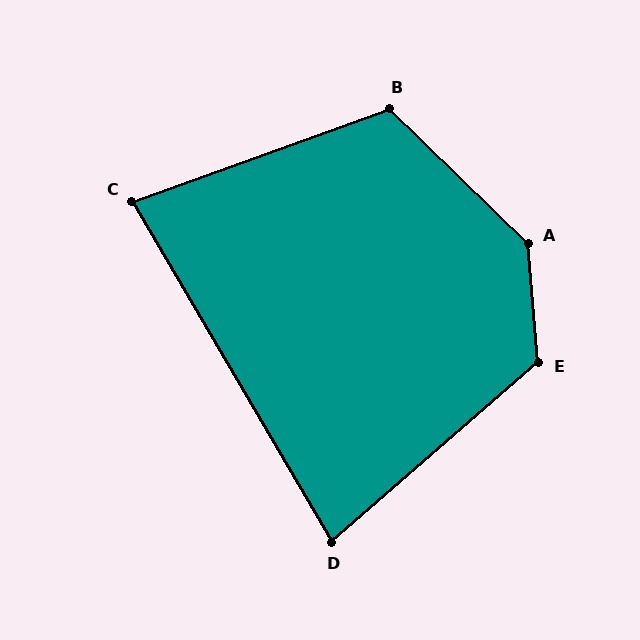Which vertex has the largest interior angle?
A, at approximately 139 degrees.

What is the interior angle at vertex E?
Approximately 126 degrees (obtuse).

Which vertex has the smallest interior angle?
C, at approximately 79 degrees.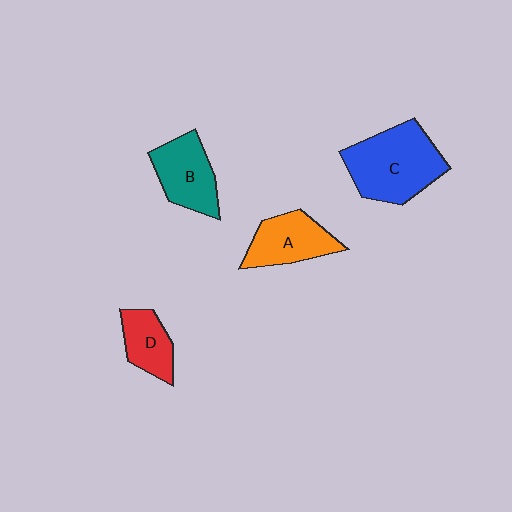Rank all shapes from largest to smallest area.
From largest to smallest: C (blue), B (teal), A (orange), D (red).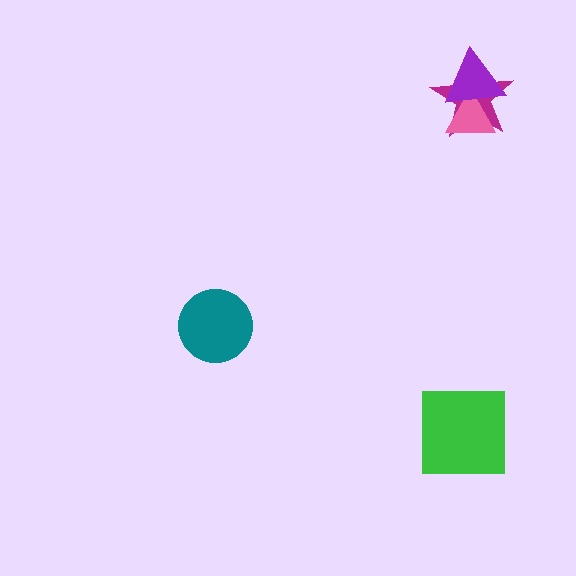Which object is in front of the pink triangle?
The purple triangle is in front of the pink triangle.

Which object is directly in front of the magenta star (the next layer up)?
The pink triangle is directly in front of the magenta star.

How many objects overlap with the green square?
0 objects overlap with the green square.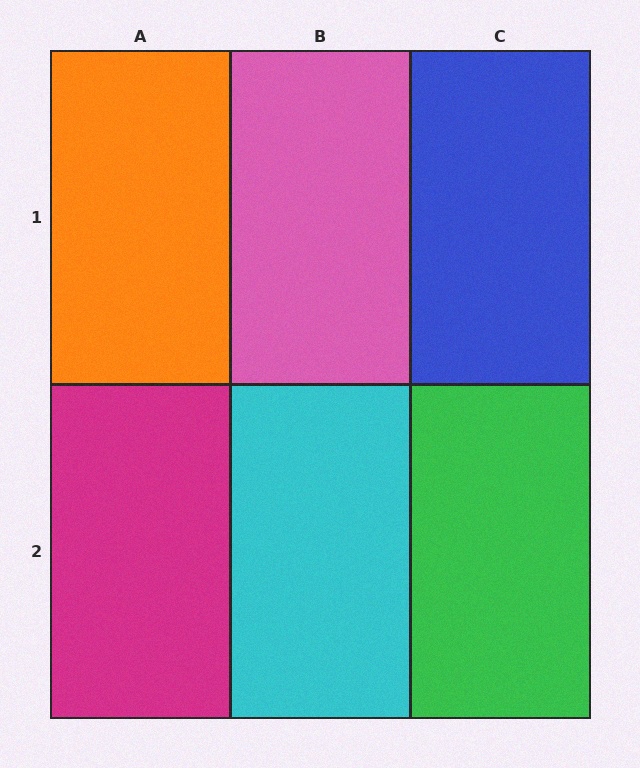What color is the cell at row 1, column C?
Blue.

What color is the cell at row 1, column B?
Pink.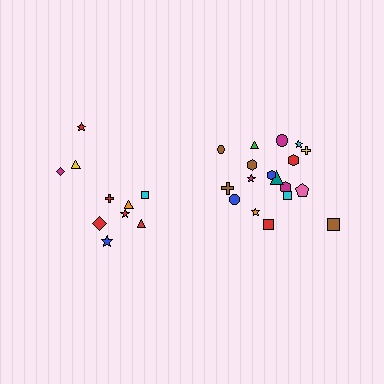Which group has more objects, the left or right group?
The right group.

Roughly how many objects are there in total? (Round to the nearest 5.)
Roughly 30 objects in total.